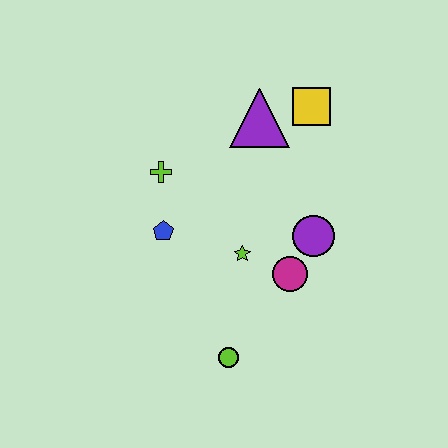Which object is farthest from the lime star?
The yellow square is farthest from the lime star.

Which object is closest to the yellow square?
The purple triangle is closest to the yellow square.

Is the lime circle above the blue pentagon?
No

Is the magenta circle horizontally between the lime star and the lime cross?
No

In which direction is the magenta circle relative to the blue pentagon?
The magenta circle is to the right of the blue pentagon.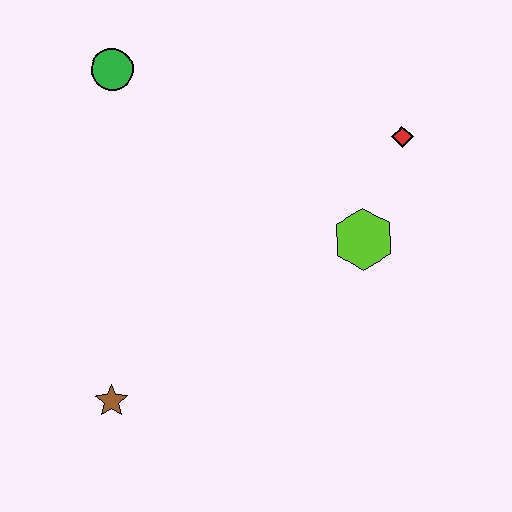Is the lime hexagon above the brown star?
Yes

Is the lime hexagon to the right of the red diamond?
No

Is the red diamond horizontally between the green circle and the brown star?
No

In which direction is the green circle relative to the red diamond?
The green circle is to the left of the red diamond.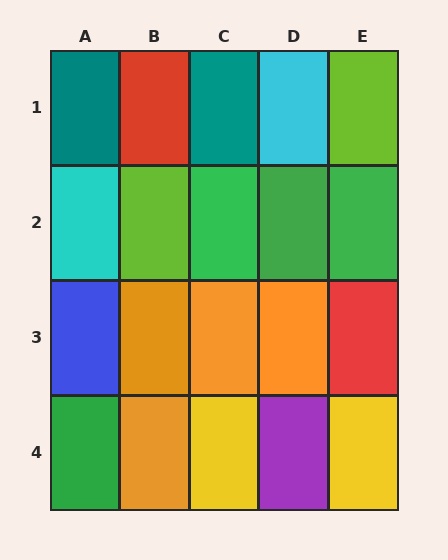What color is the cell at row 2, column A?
Cyan.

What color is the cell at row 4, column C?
Yellow.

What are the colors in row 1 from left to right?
Teal, red, teal, cyan, lime.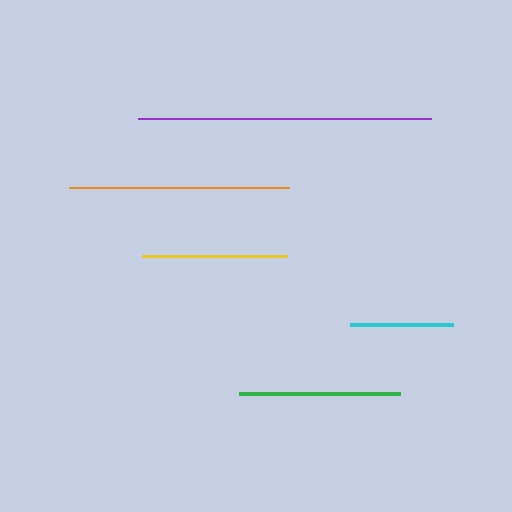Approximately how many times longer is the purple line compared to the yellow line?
The purple line is approximately 2.0 times the length of the yellow line.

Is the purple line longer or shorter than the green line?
The purple line is longer than the green line.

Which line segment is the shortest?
The cyan line is the shortest at approximately 103 pixels.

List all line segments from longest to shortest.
From longest to shortest: purple, orange, green, yellow, cyan.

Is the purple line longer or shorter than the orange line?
The purple line is longer than the orange line.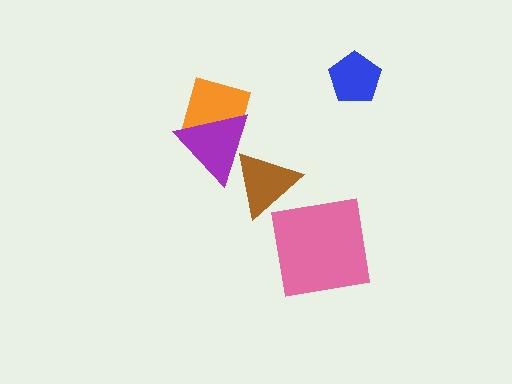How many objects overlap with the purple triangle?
2 objects overlap with the purple triangle.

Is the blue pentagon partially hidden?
No, no other shape covers it.